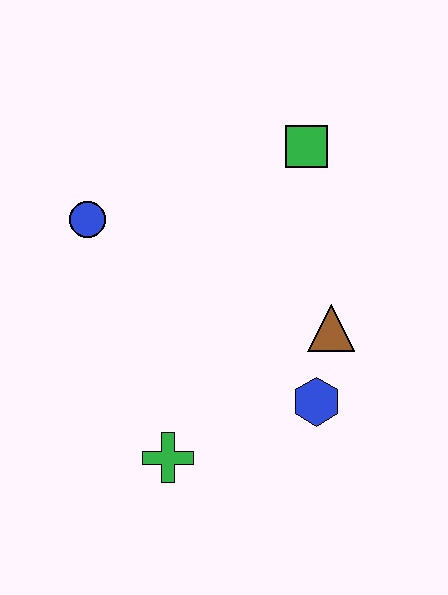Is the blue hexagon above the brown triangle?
No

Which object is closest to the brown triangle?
The blue hexagon is closest to the brown triangle.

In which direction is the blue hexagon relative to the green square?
The blue hexagon is below the green square.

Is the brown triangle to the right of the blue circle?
Yes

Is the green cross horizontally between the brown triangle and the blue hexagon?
No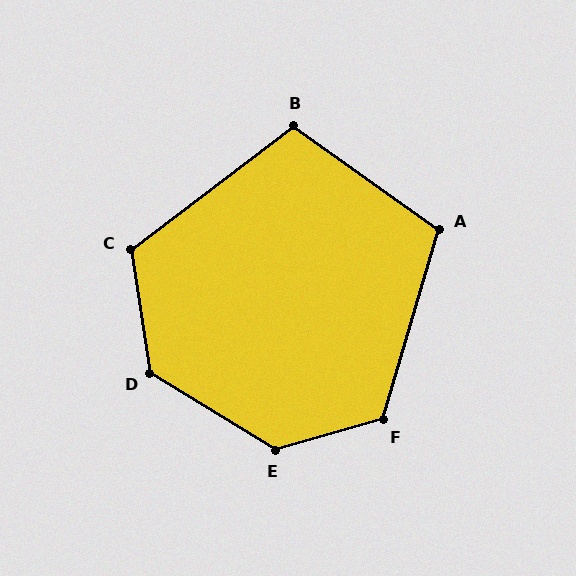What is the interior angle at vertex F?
Approximately 122 degrees (obtuse).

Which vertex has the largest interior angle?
E, at approximately 133 degrees.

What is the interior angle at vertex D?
Approximately 130 degrees (obtuse).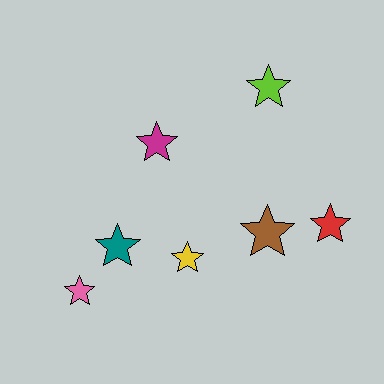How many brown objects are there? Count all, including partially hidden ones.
There is 1 brown object.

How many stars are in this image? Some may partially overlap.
There are 7 stars.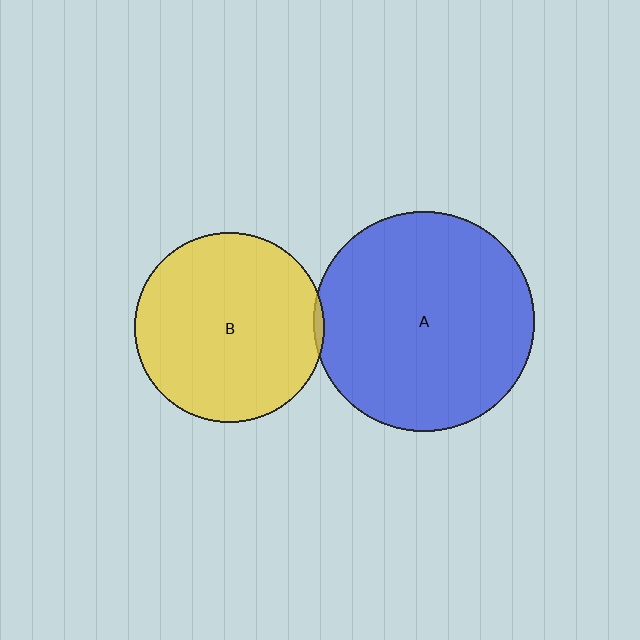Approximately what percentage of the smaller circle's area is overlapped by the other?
Approximately 5%.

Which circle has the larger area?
Circle A (blue).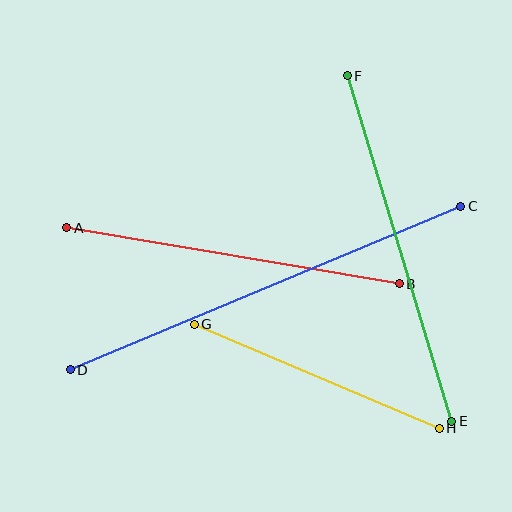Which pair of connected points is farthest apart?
Points C and D are farthest apart.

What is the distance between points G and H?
The distance is approximately 266 pixels.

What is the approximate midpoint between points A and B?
The midpoint is at approximately (233, 256) pixels.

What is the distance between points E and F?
The distance is approximately 361 pixels.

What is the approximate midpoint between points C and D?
The midpoint is at approximately (265, 288) pixels.